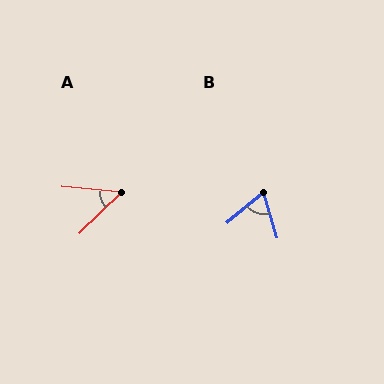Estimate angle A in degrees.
Approximately 50 degrees.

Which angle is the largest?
B, at approximately 67 degrees.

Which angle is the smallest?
A, at approximately 50 degrees.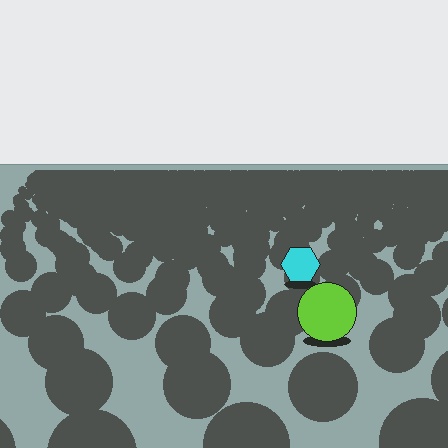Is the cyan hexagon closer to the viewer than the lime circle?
No. The lime circle is closer — you can tell from the texture gradient: the ground texture is coarser near it.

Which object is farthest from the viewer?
The cyan hexagon is farthest from the viewer. It appears smaller and the ground texture around it is denser.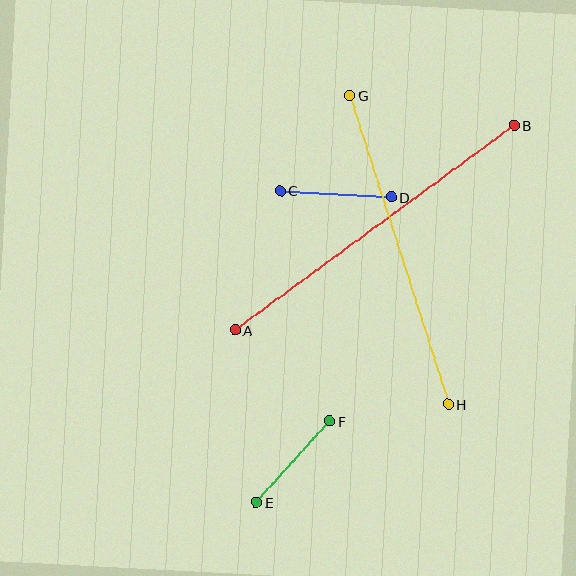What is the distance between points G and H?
The distance is approximately 324 pixels.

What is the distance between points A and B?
The distance is approximately 347 pixels.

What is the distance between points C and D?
The distance is approximately 111 pixels.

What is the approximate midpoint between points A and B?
The midpoint is at approximately (375, 228) pixels.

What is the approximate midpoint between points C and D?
The midpoint is at approximately (336, 194) pixels.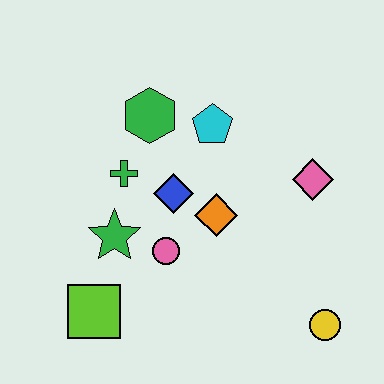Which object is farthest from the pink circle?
The yellow circle is farthest from the pink circle.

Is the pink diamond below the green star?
No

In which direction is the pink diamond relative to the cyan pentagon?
The pink diamond is to the right of the cyan pentagon.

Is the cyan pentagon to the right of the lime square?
Yes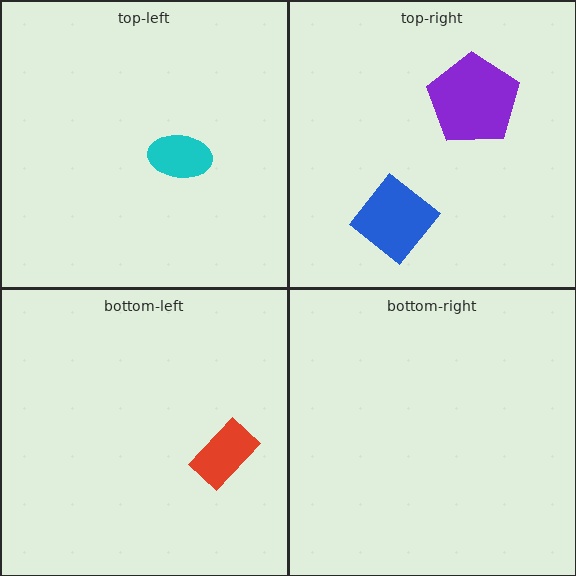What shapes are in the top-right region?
The purple pentagon, the blue diamond.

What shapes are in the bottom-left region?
The red rectangle.